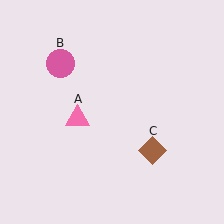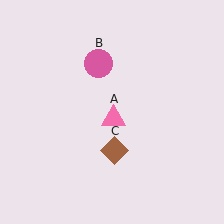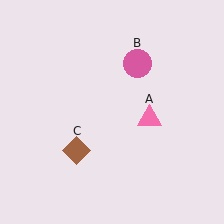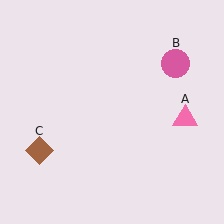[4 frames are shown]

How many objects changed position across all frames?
3 objects changed position: pink triangle (object A), pink circle (object B), brown diamond (object C).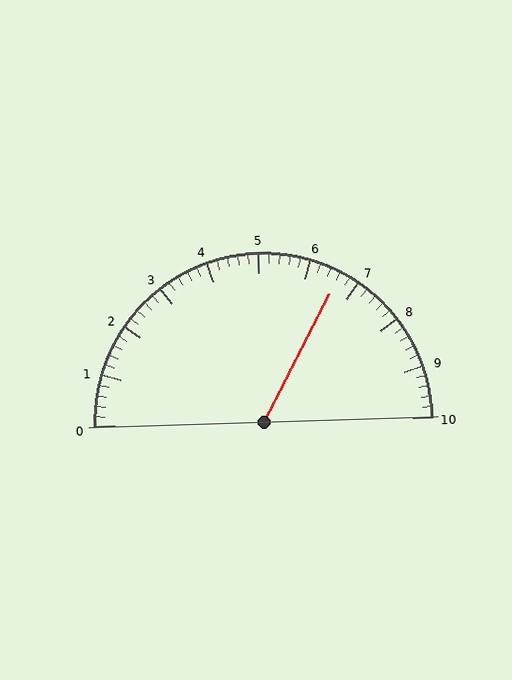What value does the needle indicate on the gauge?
The needle indicates approximately 6.6.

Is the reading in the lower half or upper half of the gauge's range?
The reading is in the upper half of the range (0 to 10).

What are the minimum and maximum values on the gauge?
The gauge ranges from 0 to 10.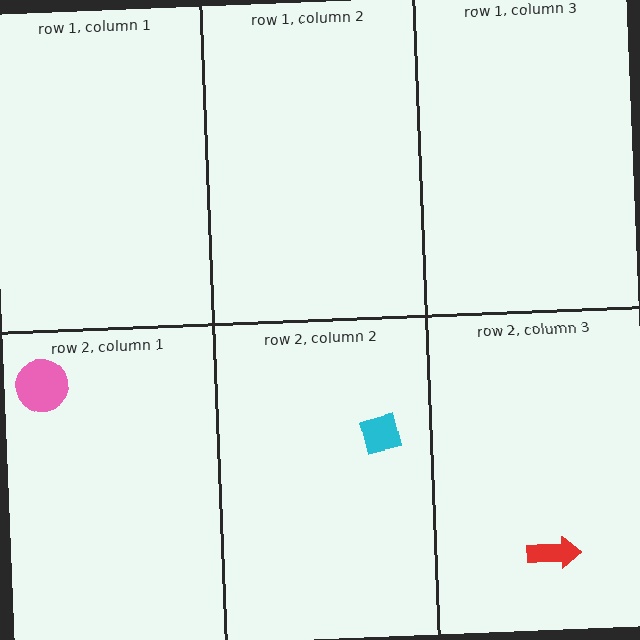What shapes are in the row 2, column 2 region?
The cyan square.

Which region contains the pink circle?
The row 2, column 1 region.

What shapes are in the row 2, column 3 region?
The red arrow.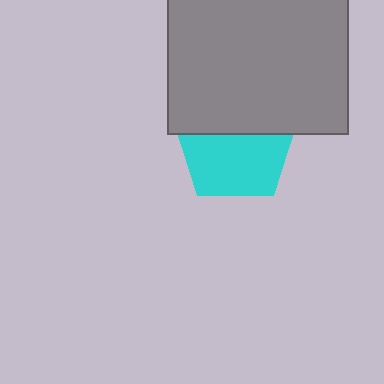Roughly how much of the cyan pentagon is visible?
About half of it is visible (roughly 58%).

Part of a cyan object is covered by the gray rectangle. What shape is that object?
It is a pentagon.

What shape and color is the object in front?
The object in front is a gray rectangle.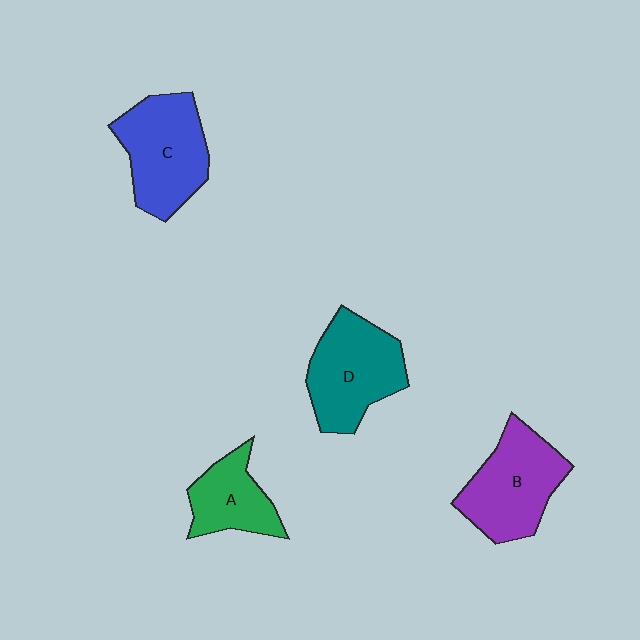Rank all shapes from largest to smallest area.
From largest to smallest: C (blue), D (teal), B (purple), A (green).